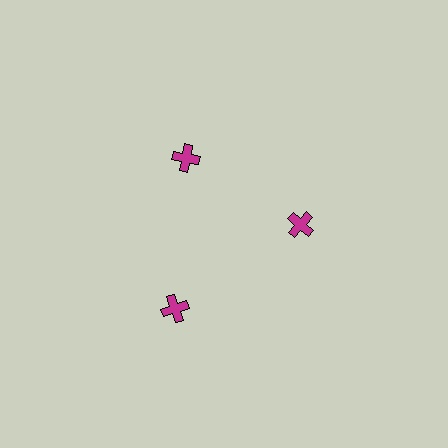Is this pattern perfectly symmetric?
No. The 3 magenta crosses are arranged in a ring, but one element near the 7 o'clock position is pushed outward from the center, breaking the 3-fold rotational symmetry.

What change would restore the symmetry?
The symmetry would be restored by moving it inward, back onto the ring so that all 3 crosses sit at equal angles and equal distance from the center.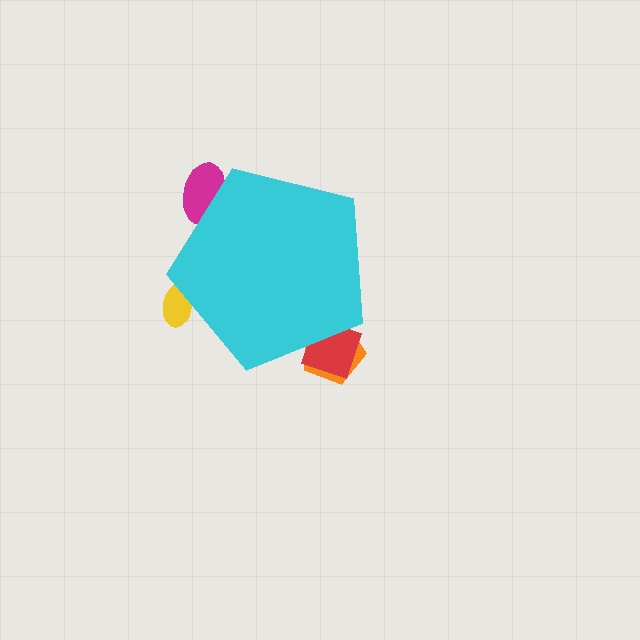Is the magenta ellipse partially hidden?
Yes, the magenta ellipse is partially hidden behind the cyan pentagon.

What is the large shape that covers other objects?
A cyan pentagon.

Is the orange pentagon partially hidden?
Yes, the orange pentagon is partially hidden behind the cyan pentagon.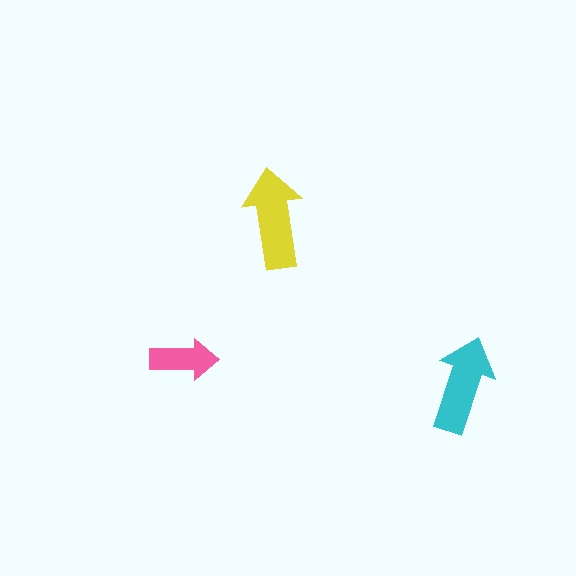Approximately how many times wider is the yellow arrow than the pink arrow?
About 1.5 times wider.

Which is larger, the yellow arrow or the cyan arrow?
The yellow one.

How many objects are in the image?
There are 3 objects in the image.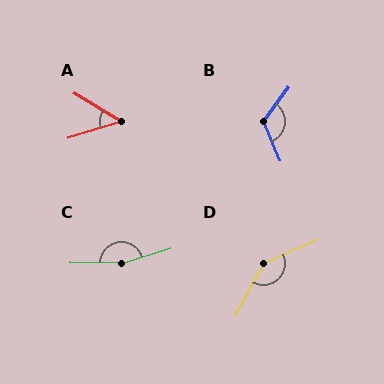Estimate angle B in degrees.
Approximately 121 degrees.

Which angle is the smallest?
A, at approximately 48 degrees.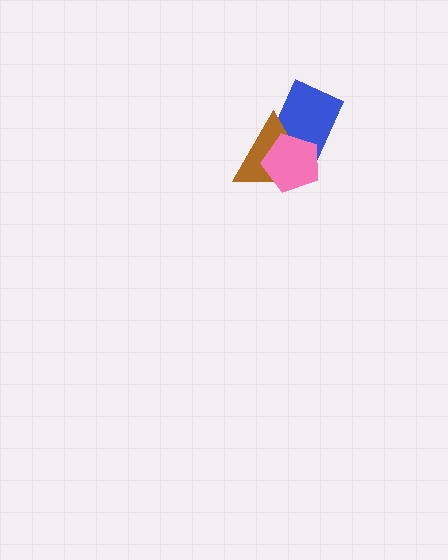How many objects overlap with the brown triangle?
2 objects overlap with the brown triangle.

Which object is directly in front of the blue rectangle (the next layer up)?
The brown triangle is directly in front of the blue rectangle.